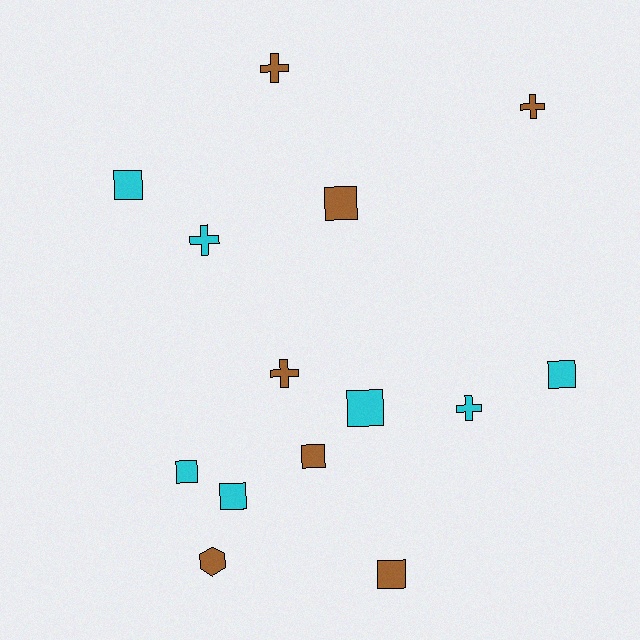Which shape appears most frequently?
Square, with 8 objects.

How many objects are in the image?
There are 14 objects.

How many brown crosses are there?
There are 3 brown crosses.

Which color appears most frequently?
Cyan, with 7 objects.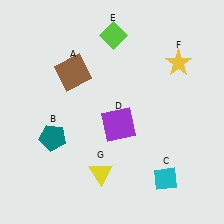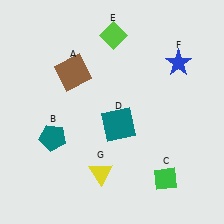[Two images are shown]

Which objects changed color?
C changed from cyan to green. D changed from purple to teal. F changed from yellow to blue.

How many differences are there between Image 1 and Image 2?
There are 3 differences between the two images.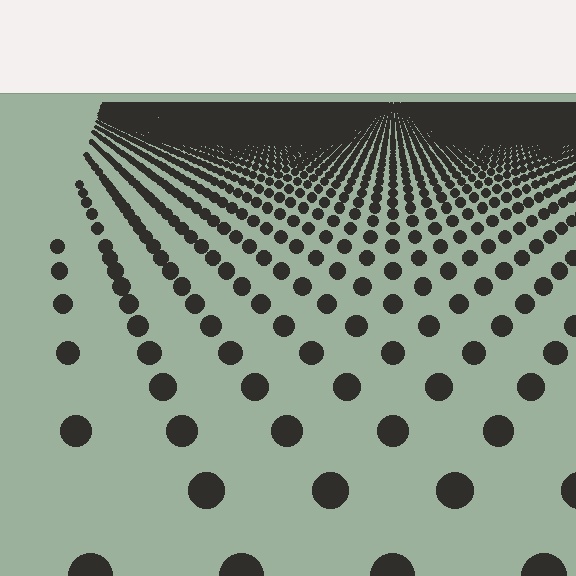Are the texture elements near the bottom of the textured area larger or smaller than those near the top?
Larger. Near the bottom, elements are closer to the viewer and appear at a bigger on-screen size.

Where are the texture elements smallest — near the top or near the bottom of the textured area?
Near the top.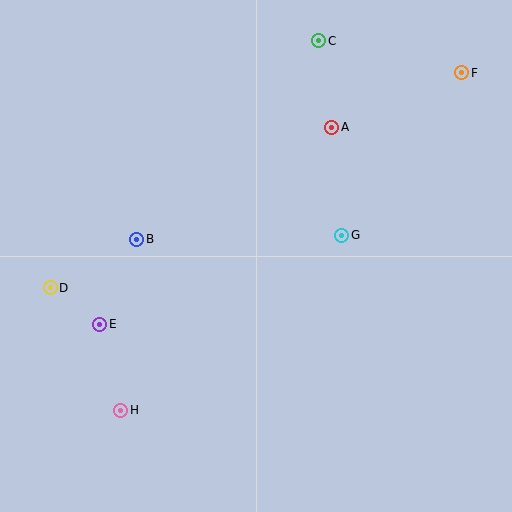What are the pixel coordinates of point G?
Point G is at (342, 235).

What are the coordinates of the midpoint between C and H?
The midpoint between C and H is at (220, 226).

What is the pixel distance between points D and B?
The distance between D and B is 99 pixels.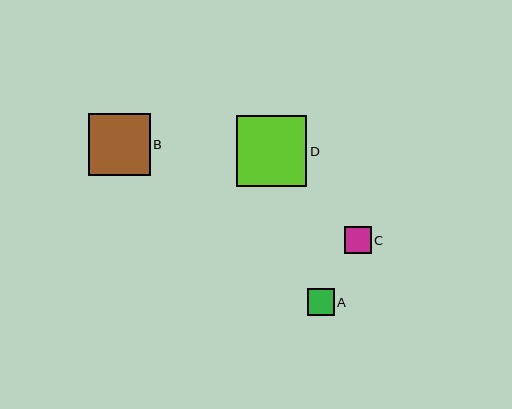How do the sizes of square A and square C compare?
Square A and square C are approximately the same size.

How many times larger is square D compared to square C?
Square D is approximately 2.7 times the size of square C.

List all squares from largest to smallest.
From largest to smallest: D, B, A, C.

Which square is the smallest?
Square C is the smallest with a size of approximately 26 pixels.